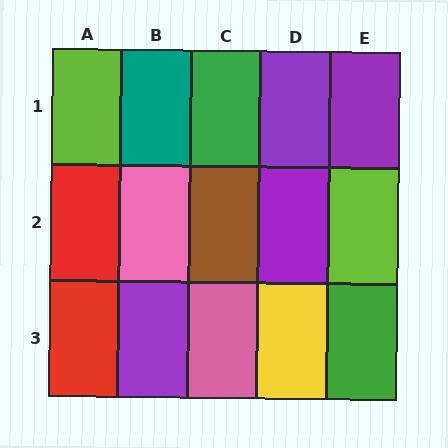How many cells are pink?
2 cells are pink.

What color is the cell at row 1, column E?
Purple.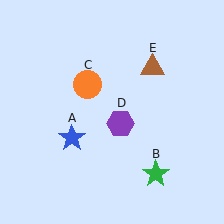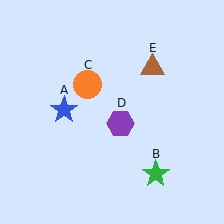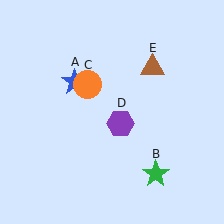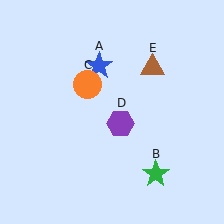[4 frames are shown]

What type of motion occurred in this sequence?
The blue star (object A) rotated clockwise around the center of the scene.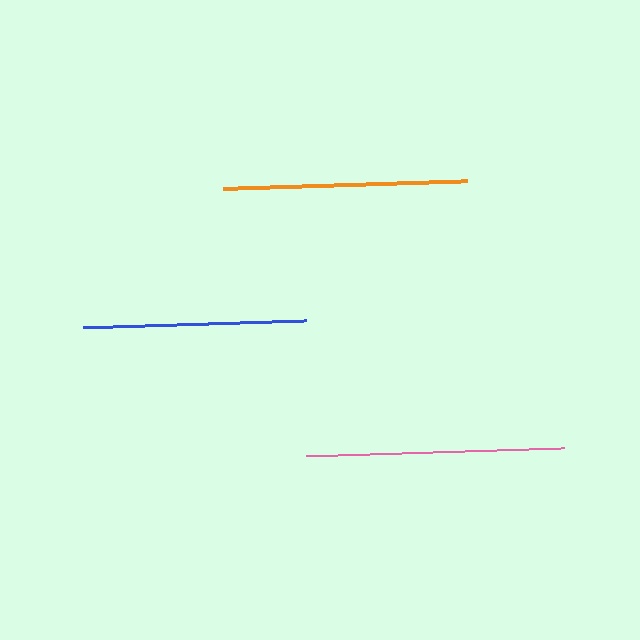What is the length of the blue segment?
The blue segment is approximately 223 pixels long.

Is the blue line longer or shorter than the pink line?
The pink line is longer than the blue line.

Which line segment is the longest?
The pink line is the longest at approximately 258 pixels.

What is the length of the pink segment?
The pink segment is approximately 258 pixels long.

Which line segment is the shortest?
The blue line is the shortest at approximately 223 pixels.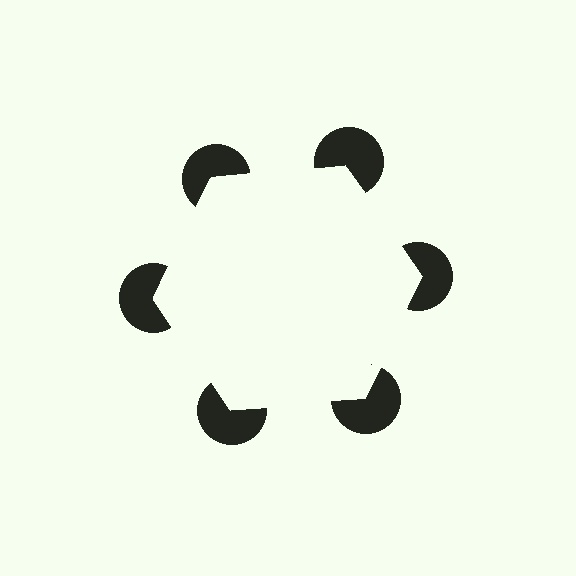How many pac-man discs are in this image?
There are 6 — one at each vertex of the illusory hexagon.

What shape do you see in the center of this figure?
An illusory hexagon — its edges are inferred from the aligned wedge cuts in the pac-man discs, not physically drawn.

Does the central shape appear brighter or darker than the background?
It typically appears slightly brighter than the background, even though no actual brightness change is drawn.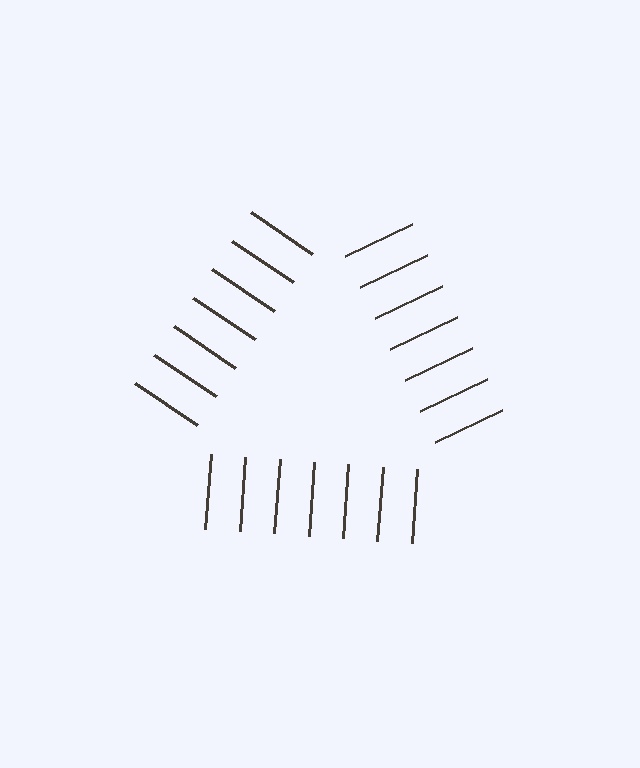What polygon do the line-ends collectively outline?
An illusory triangle — the line segments terminate on its edges but no continuous stroke is drawn.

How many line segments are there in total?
21 — 7 along each of the 3 edges.